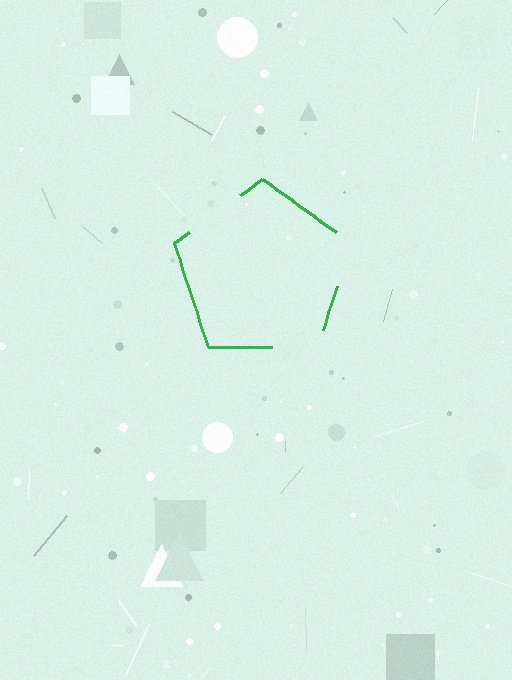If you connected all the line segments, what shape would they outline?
They would outline a pentagon.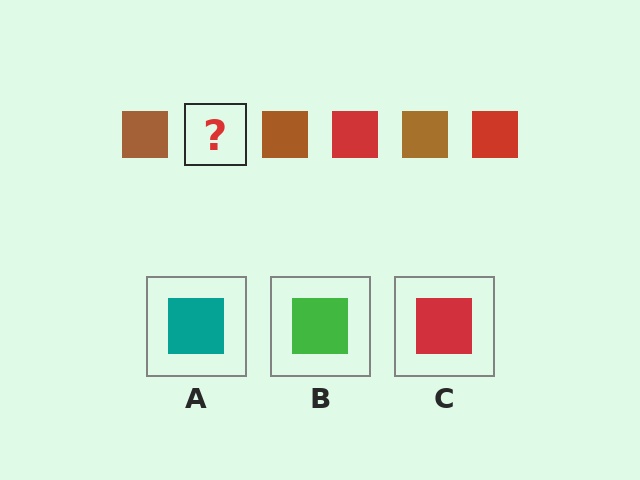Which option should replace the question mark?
Option C.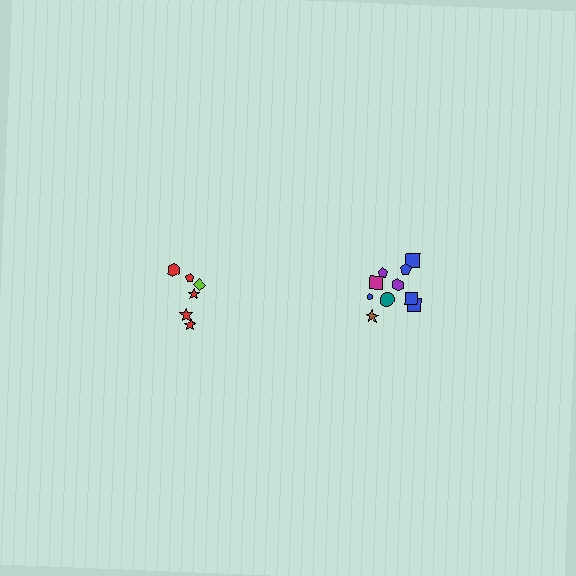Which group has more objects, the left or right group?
The right group.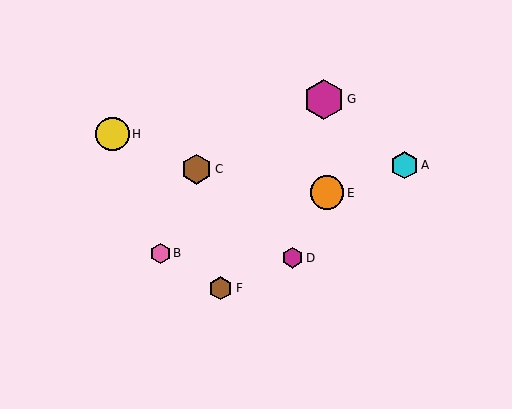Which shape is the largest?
The magenta hexagon (labeled G) is the largest.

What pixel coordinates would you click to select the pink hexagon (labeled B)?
Click at (160, 253) to select the pink hexagon B.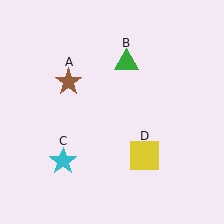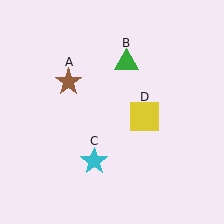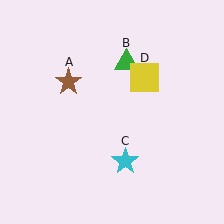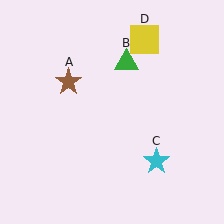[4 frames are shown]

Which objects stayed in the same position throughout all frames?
Brown star (object A) and green triangle (object B) remained stationary.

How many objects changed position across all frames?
2 objects changed position: cyan star (object C), yellow square (object D).